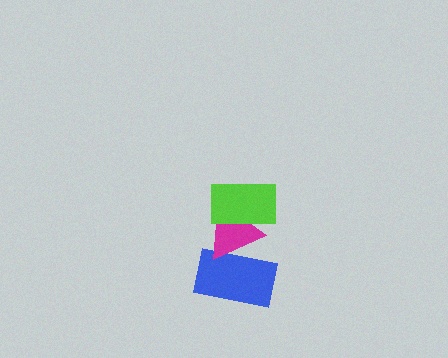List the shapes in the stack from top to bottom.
From top to bottom: the lime rectangle, the magenta triangle, the blue rectangle.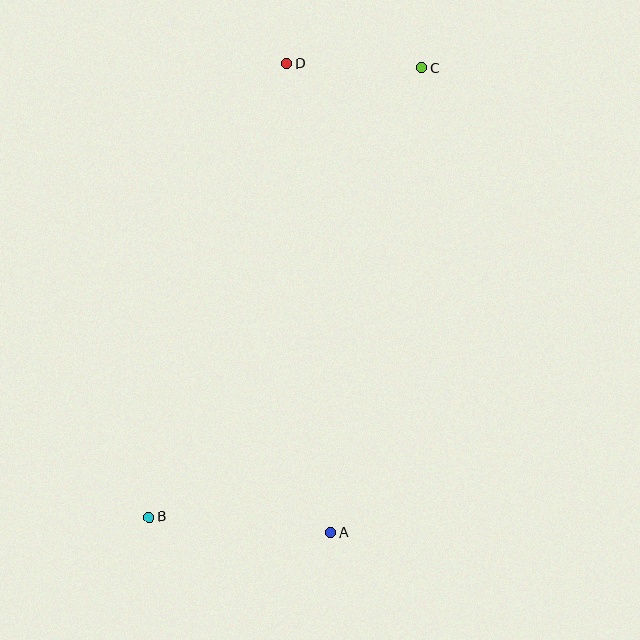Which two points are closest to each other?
Points C and D are closest to each other.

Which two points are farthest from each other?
Points B and C are farthest from each other.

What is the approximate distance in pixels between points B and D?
The distance between B and D is approximately 474 pixels.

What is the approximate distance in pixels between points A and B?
The distance between A and B is approximately 182 pixels.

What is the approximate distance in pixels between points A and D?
The distance between A and D is approximately 471 pixels.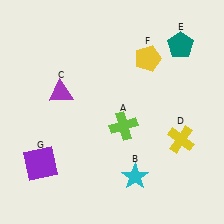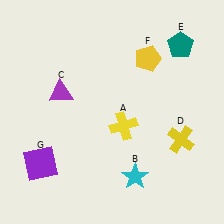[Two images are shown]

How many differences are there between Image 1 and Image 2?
There is 1 difference between the two images.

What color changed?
The cross (A) changed from lime in Image 1 to yellow in Image 2.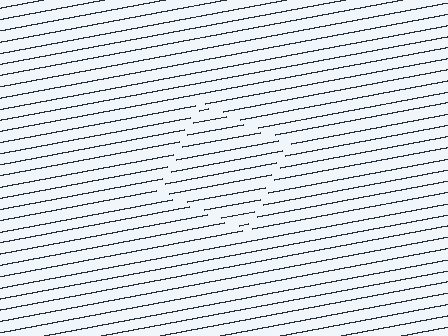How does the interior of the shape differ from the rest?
The interior of the shape contains the same grating, shifted by half a period — the contour is defined by the phase discontinuity where line-ends from the inner and outer gratings abut.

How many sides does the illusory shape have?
4 sides — the line-ends trace a square.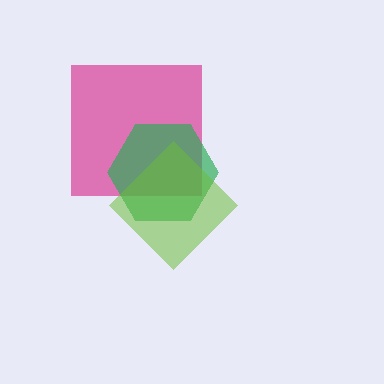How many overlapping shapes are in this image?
There are 3 overlapping shapes in the image.